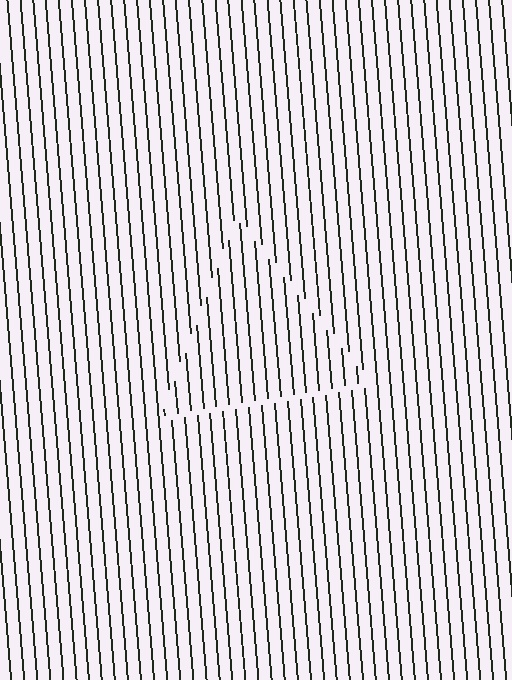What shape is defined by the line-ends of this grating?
An illusory triangle. The interior of the shape contains the same grating, shifted by half a period — the contour is defined by the phase discontinuity where line-ends from the inner and outer gratings abut.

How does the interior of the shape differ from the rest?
The interior of the shape contains the same grating, shifted by half a period — the contour is defined by the phase discontinuity where line-ends from the inner and outer gratings abut.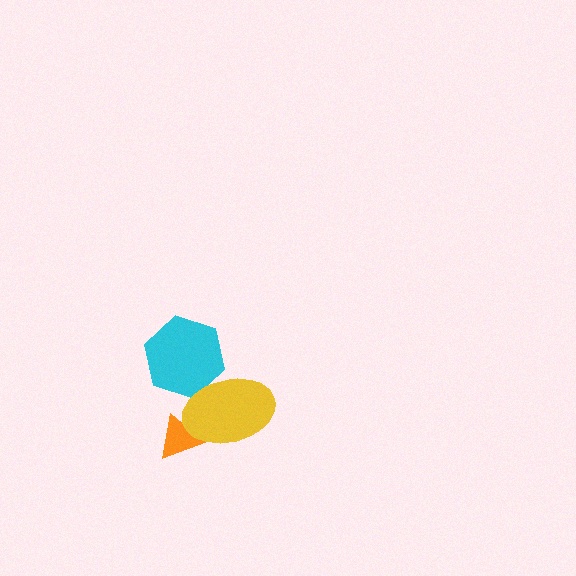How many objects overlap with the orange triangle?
1 object overlaps with the orange triangle.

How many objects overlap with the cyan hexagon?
1 object overlaps with the cyan hexagon.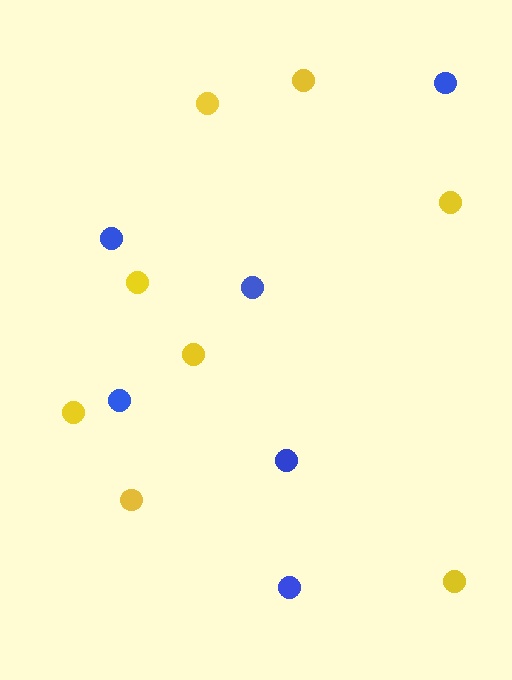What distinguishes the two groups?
There are 2 groups: one group of yellow circles (8) and one group of blue circles (6).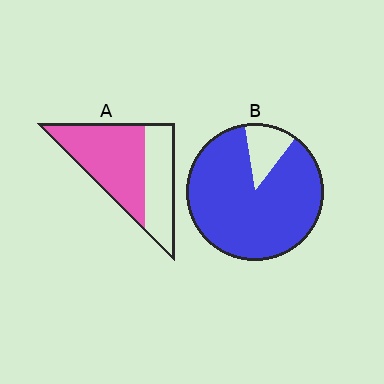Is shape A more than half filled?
Yes.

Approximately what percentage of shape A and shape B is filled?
A is approximately 60% and B is approximately 90%.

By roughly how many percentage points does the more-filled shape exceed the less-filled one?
By roughly 25 percentage points (B over A).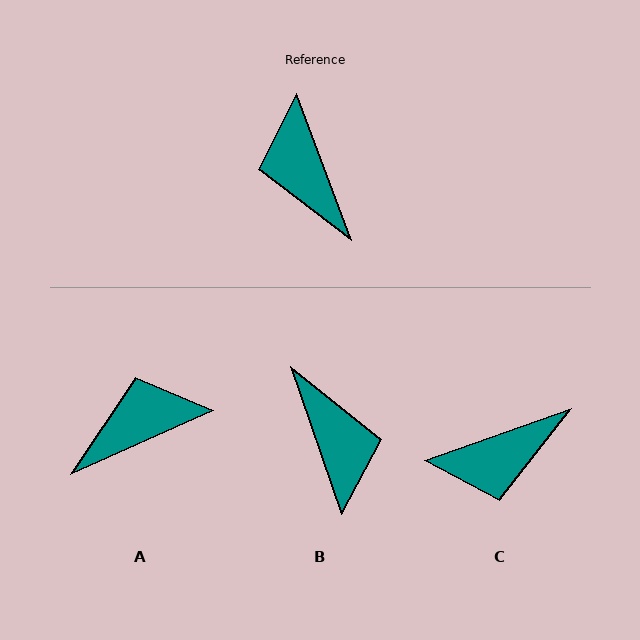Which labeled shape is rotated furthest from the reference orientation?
B, about 178 degrees away.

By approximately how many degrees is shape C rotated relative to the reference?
Approximately 89 degrees counter-clockwise.